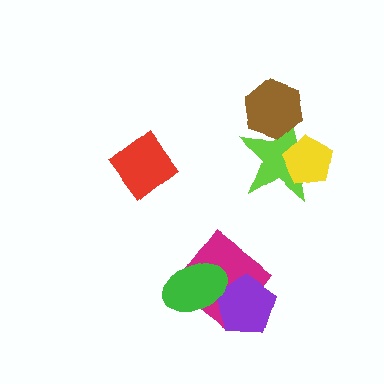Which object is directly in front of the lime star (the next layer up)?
The yellow pentagon is directly in front of the lime star.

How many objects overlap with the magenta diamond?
2 objects overlap with the magenta diamond.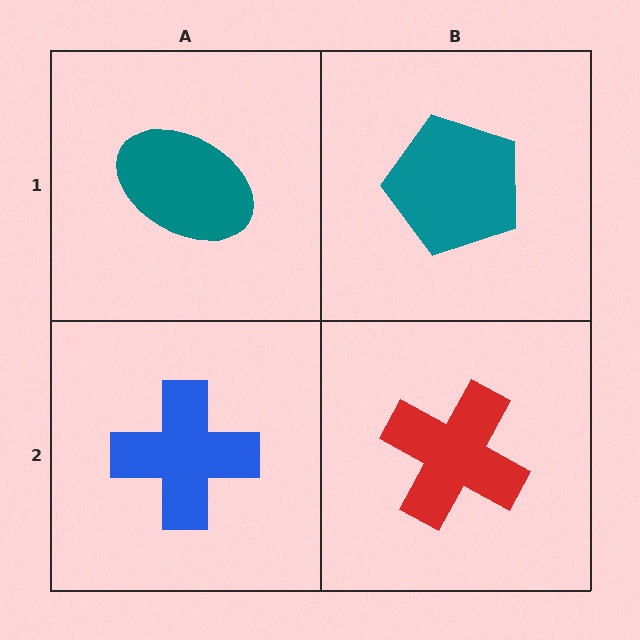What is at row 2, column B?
A red cross.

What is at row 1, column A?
A teal ellipse.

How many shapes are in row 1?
2 shapes.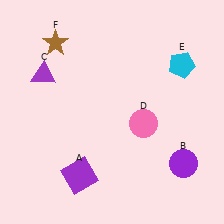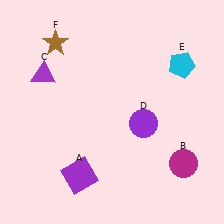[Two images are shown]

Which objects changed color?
B changed from purple to magenta. D changed from pink to purple.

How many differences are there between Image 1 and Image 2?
There are 2 differences between the two images.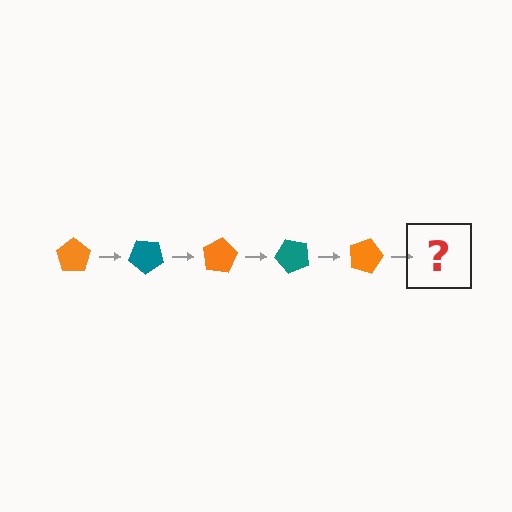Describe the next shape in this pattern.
It should be a teal pentagon, rotated 200 degrees from the start.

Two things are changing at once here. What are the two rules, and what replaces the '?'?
The two rules are that it rotates 40 degrees each step and the color cycles through orange and teal. The '?' should be a teal pentagon, rotated 200 degrees from the start.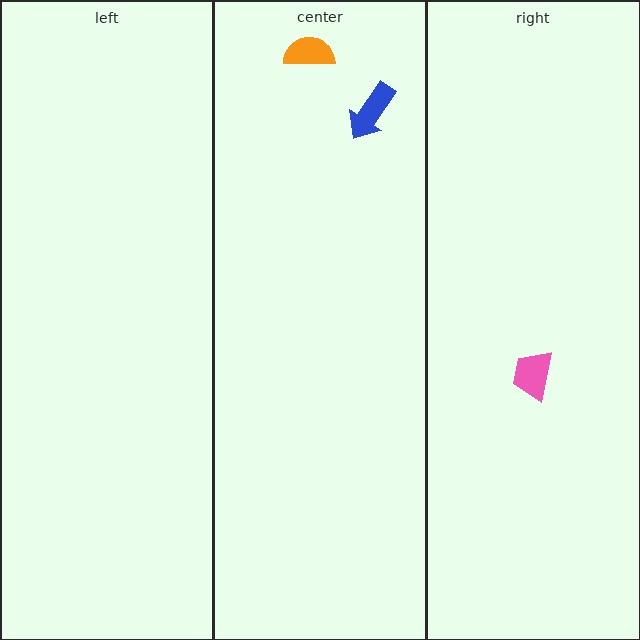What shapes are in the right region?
The pink trapezoid.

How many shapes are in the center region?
2.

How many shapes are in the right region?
1.